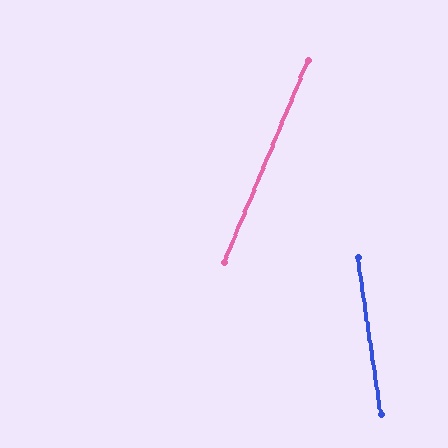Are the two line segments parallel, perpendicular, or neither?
Neither parallel nor perpendicular — they differ by about 31°.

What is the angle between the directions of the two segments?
Approximately 31 degrees.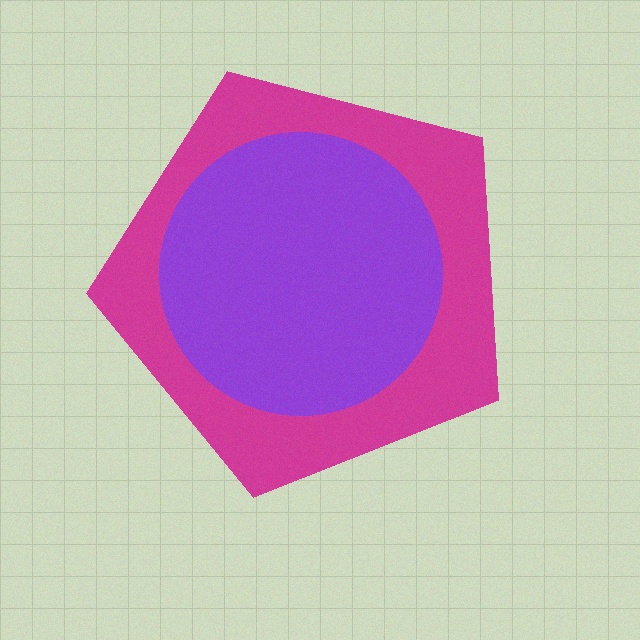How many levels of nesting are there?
2.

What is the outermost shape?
The magenta pentagon.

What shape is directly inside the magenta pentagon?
The purple circle.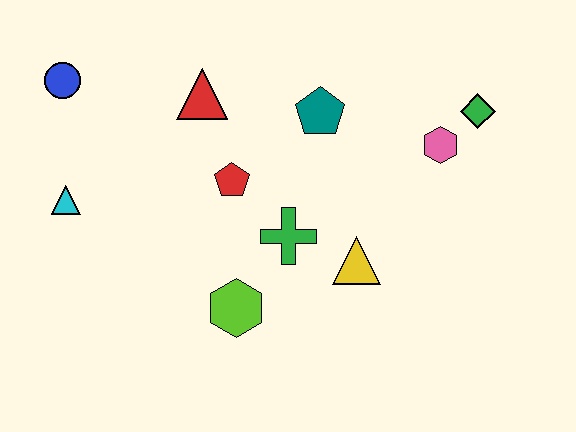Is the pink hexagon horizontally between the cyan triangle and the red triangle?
No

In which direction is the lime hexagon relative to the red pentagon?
The lime hexagon is below the red pentagon.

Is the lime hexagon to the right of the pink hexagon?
No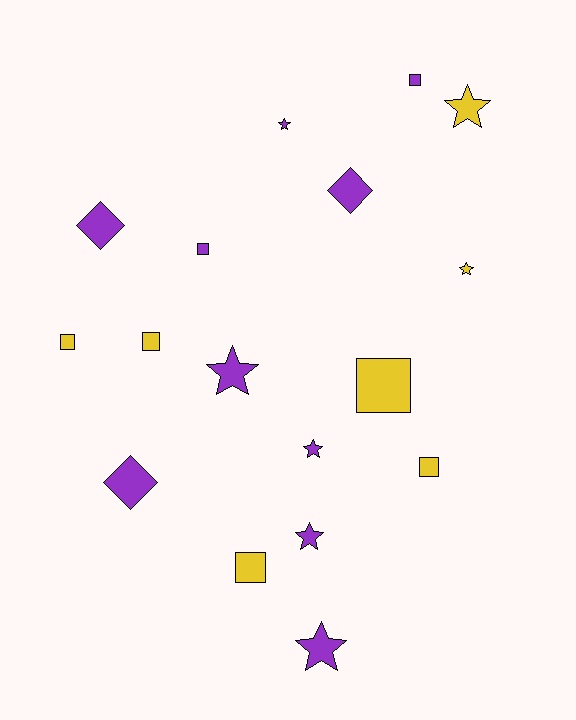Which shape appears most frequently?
Star, with 7 objects.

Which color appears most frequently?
Purple, with 10 objects.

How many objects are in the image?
There are 17 objects.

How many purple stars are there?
There are 5 purple stars.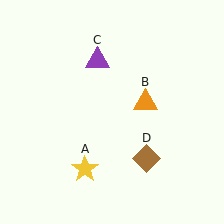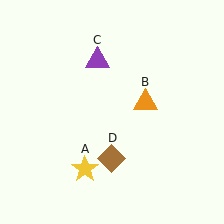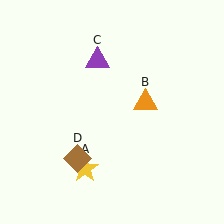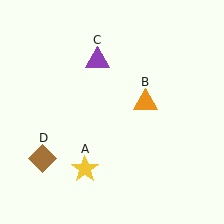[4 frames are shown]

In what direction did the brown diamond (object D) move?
The brown diamond (object D) moved left.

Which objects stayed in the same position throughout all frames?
Yellow star (object A) and orange triangle (object B) and purple triangle (object C) remained stationary.